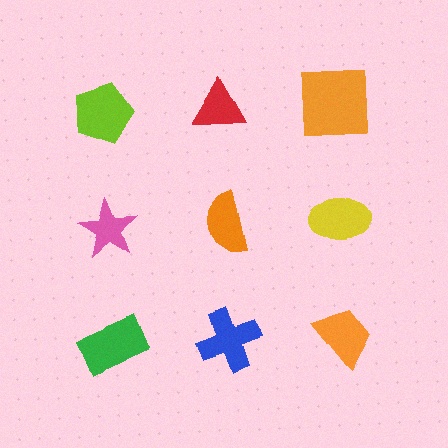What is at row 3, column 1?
A green rectangle.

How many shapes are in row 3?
3 shapes.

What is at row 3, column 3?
An orange trapezoid.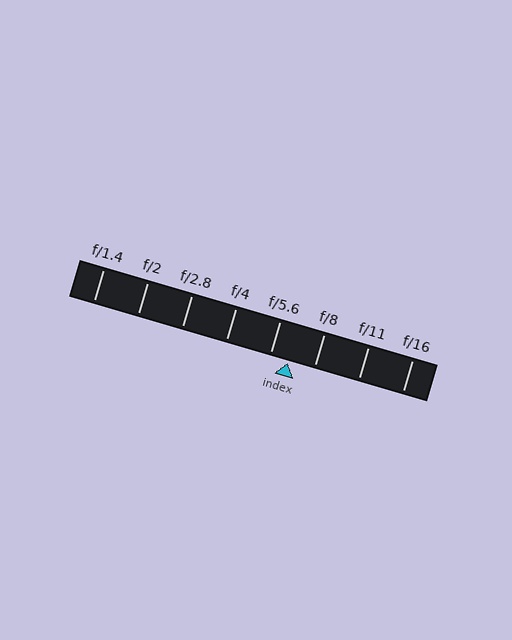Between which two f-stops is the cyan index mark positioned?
The index mark is between f/5.6 and f/8.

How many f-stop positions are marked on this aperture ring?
There are 8 f-stop positions marked.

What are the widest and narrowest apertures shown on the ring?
The widest aperture shown is f/1.4 and the narrowest is f/16.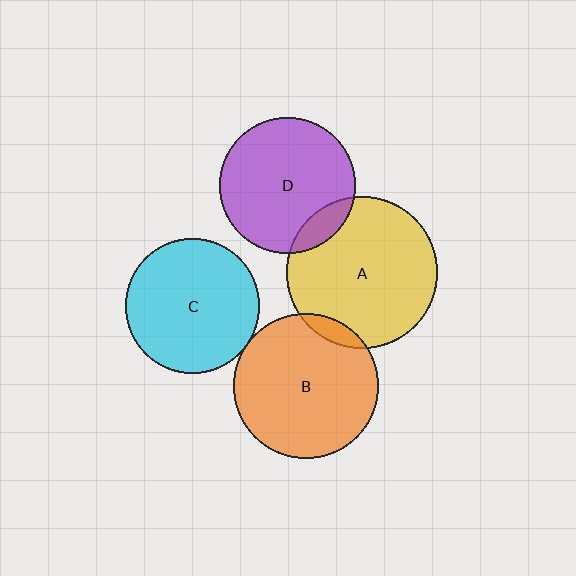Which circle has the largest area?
Circle A (yellow).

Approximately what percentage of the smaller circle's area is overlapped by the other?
Approximately 5%.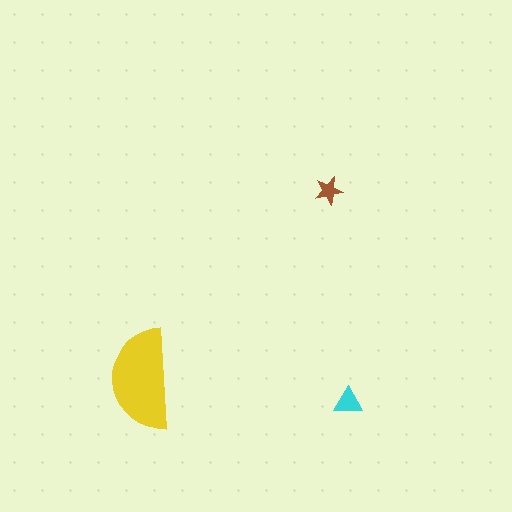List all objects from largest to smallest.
The yellow semicircle, the cyan triangle, the brown star.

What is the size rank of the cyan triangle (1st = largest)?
2nd.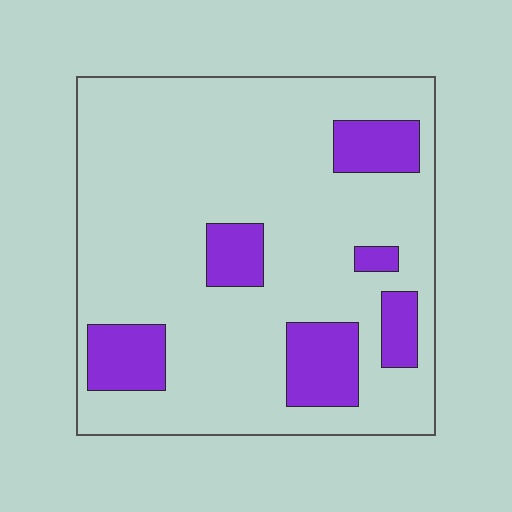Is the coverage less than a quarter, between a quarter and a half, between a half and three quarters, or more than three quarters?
Less than a quarter.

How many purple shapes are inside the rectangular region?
6.